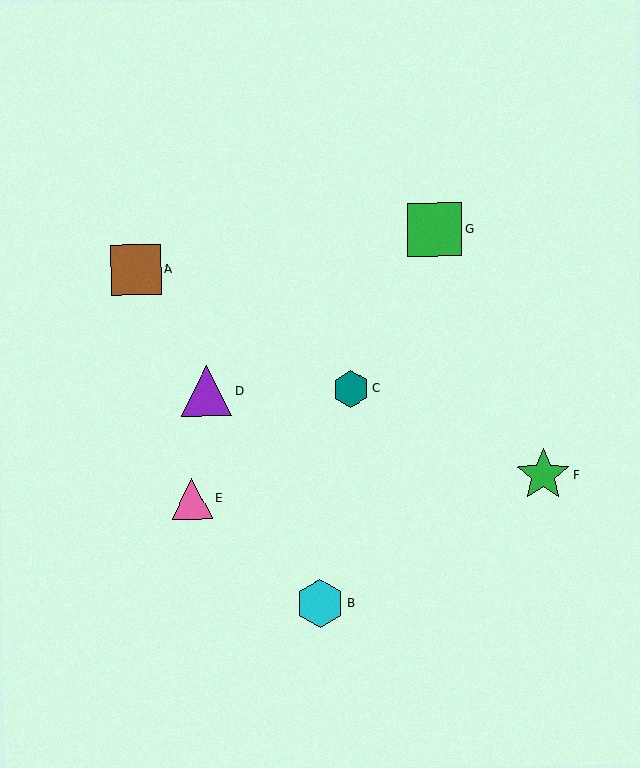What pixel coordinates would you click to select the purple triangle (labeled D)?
Click at (207, 391) to select the purple triangle D.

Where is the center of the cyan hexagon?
The center of the cyan hexagon is at (320, 603).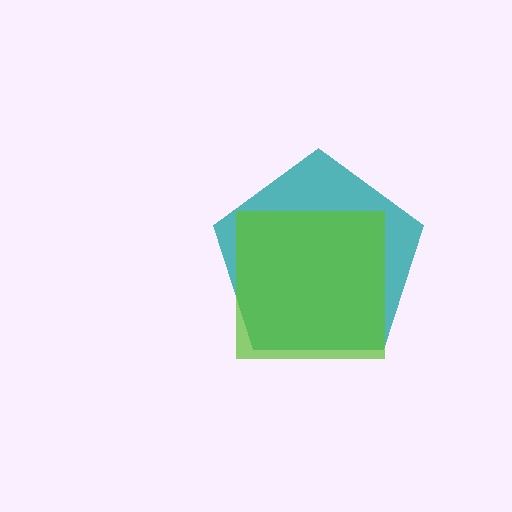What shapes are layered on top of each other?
The layered shapes are: a teal pentagon, a lime square.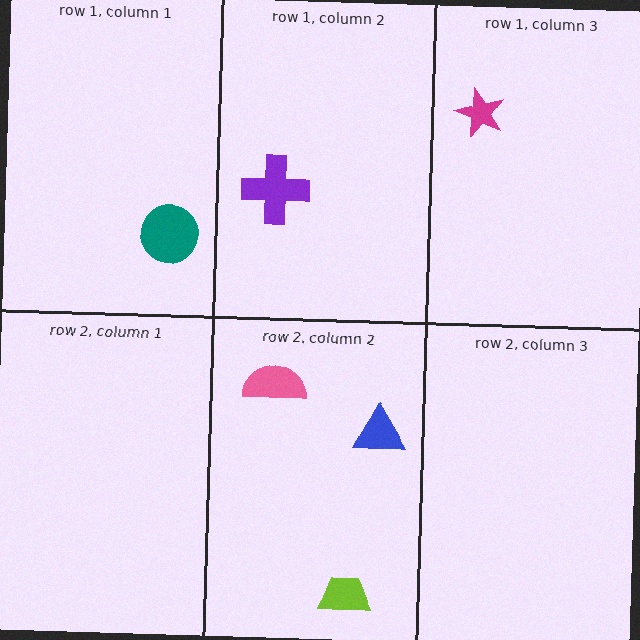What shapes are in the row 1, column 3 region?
The magenta star.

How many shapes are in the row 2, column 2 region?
3.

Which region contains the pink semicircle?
The row 2, column 2 region.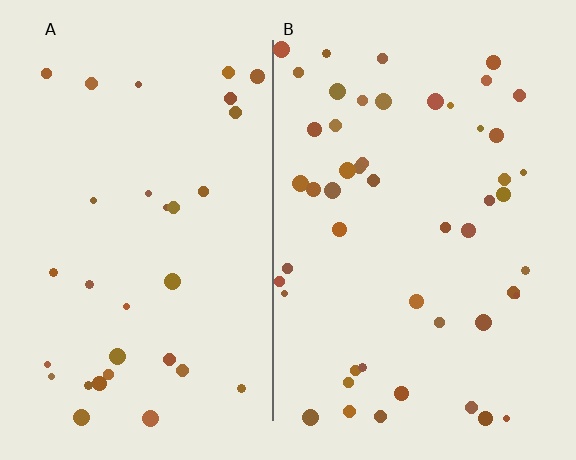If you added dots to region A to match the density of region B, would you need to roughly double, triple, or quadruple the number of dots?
Approximately double.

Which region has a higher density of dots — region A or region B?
B (the right).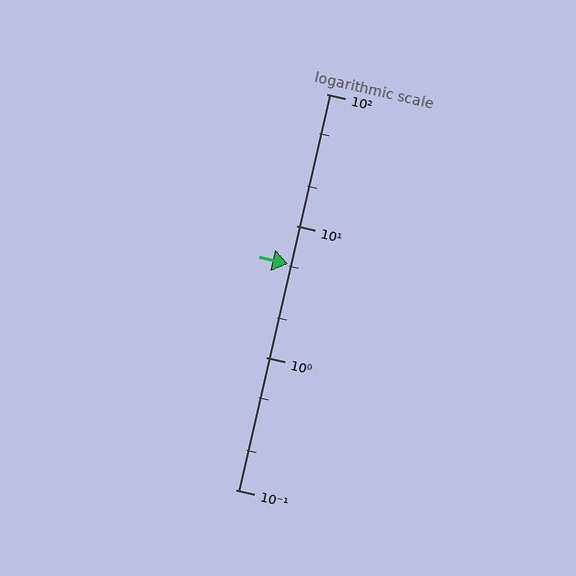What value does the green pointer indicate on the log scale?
The pointer indicates approximately 5.1.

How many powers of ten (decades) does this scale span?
The scale spans 3 decades, from 0.1 to 100.